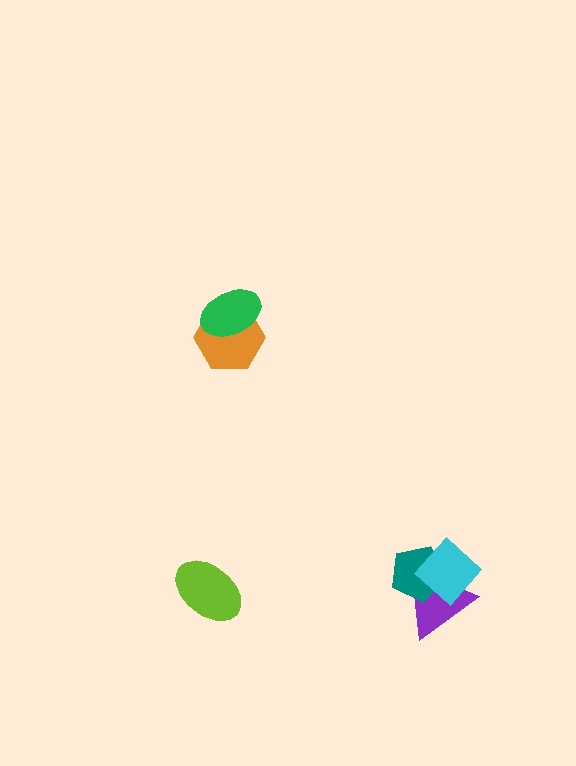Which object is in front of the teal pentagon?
The cyan diamond is in front of the teal pentagon.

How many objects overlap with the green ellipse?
1 object overlaps with the green ellipse.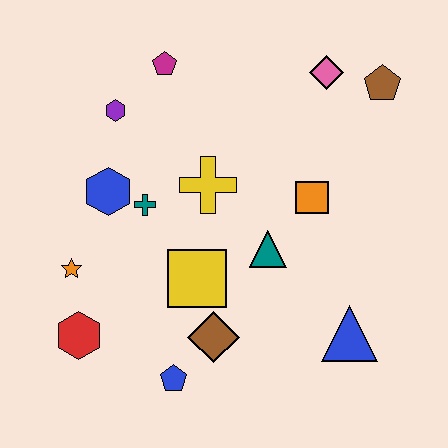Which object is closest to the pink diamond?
The brown pentagon is closest to the pink diamond.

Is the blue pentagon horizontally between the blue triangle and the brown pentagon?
No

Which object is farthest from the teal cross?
The brown pentagon is farthest from the teal cross.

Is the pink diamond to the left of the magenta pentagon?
No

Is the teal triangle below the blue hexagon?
Yes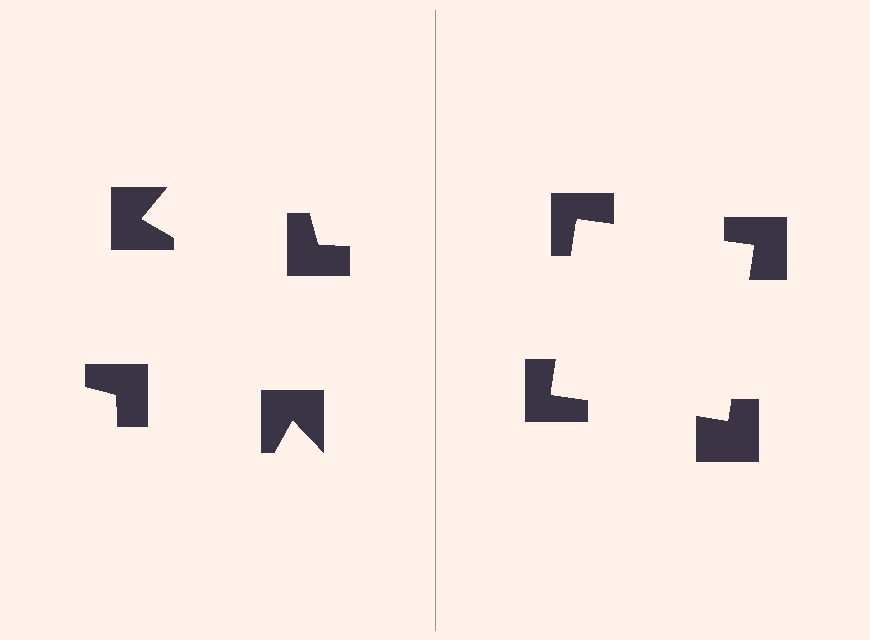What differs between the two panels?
The notched squares are positioned identically on both sides; only the wedge orientations differ. On the right they align to a square; on the left they are misaligned.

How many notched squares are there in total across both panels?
8 — 4 on each side.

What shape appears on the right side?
An illusory square.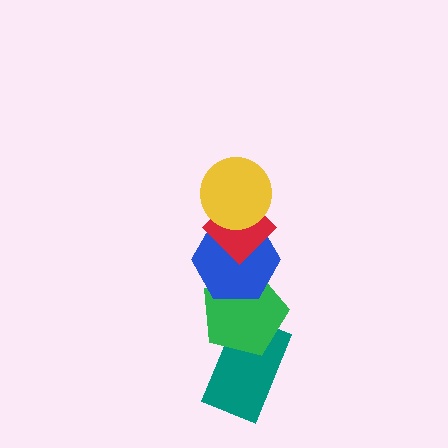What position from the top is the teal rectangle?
The teal rectangle is 5th from the top.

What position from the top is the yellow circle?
The yellow circle is 1st from the top.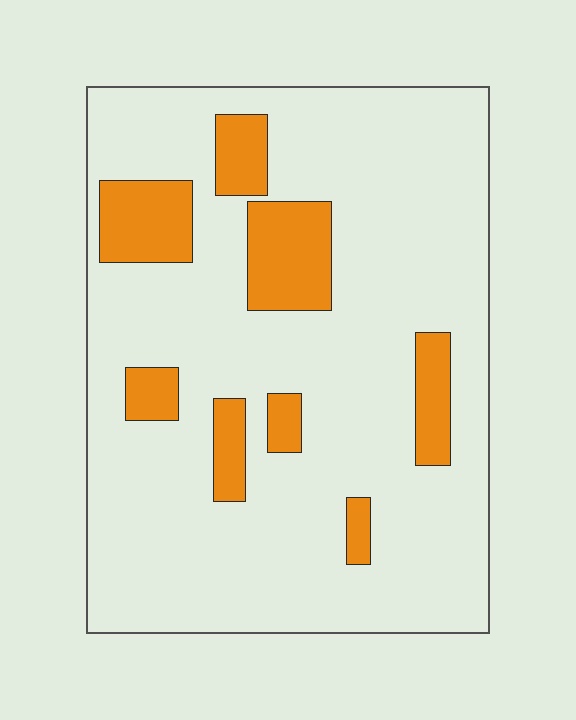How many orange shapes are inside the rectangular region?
8.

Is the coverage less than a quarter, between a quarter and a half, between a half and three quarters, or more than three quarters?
Less than a quarter.